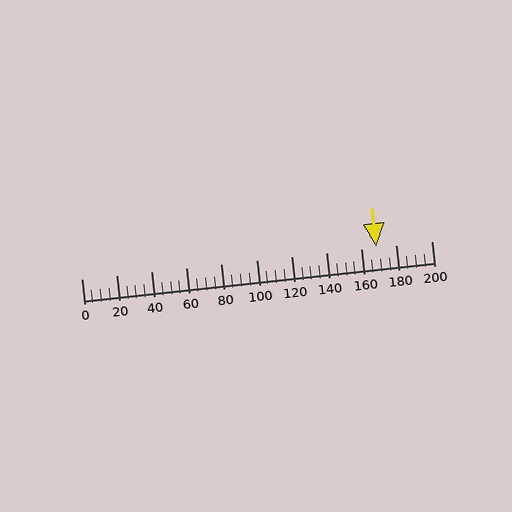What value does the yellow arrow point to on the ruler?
The yellow arrow points to approximately 169.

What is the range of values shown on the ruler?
The ruler shows values from 0 to 200.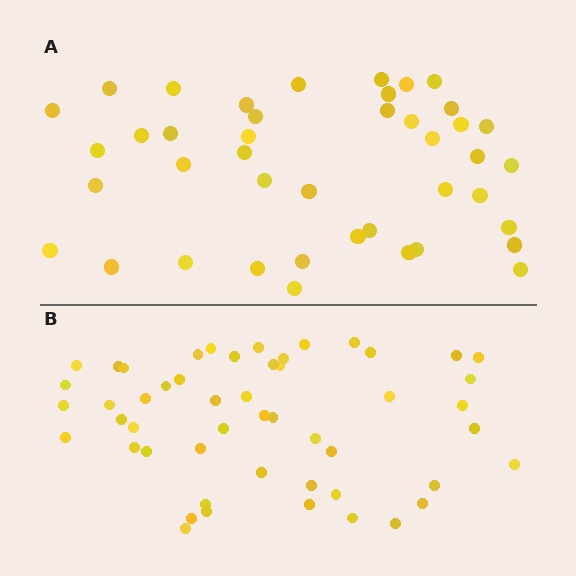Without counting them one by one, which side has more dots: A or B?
Region B (the bottom region) has more dots.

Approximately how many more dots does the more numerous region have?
Region B has roughly 8 or so more dots than region A.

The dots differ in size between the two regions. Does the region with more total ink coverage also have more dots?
No. Region A has more total ink coverage because its dots are larger, but region B actually contains more individual dots. Total area can be misleading — the number of items is what matters here.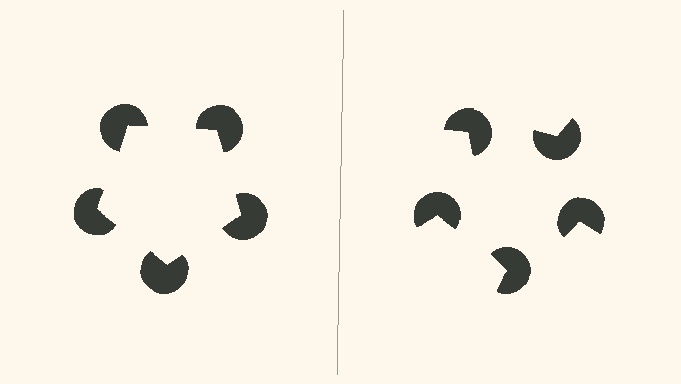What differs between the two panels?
The pac-man discs are positioned identically on both sides; only the wedge orientations differ. On the left they align to a pentagon; on the right they are misaligned.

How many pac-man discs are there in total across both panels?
10 — 5 on each side.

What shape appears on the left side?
An illusory pentagon.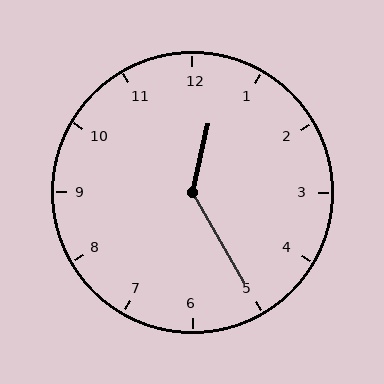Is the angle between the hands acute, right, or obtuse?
It is obtuse.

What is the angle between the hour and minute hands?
Approximately 138 degrees.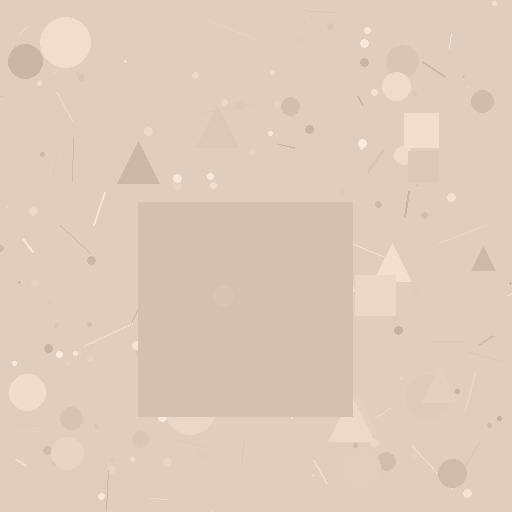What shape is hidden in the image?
A square is hidden in the image.